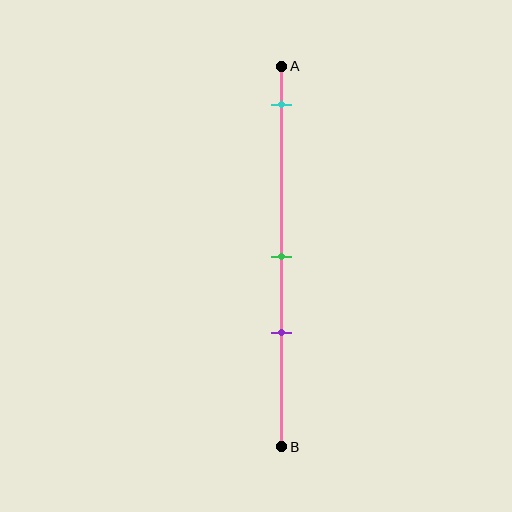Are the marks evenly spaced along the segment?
No, the marks are not evenly spaced.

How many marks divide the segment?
There are 3 marks dividing the segment.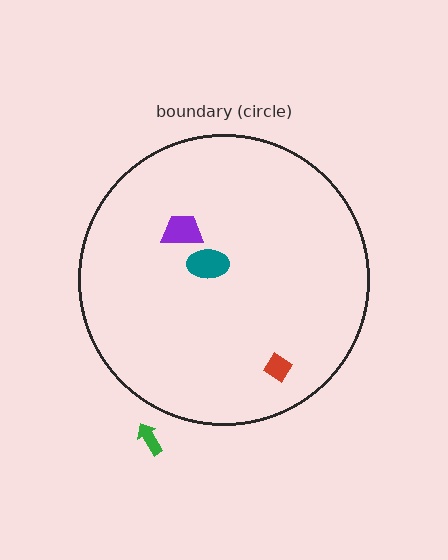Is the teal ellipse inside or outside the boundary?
Inside.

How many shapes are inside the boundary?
3 inside, 1 outside.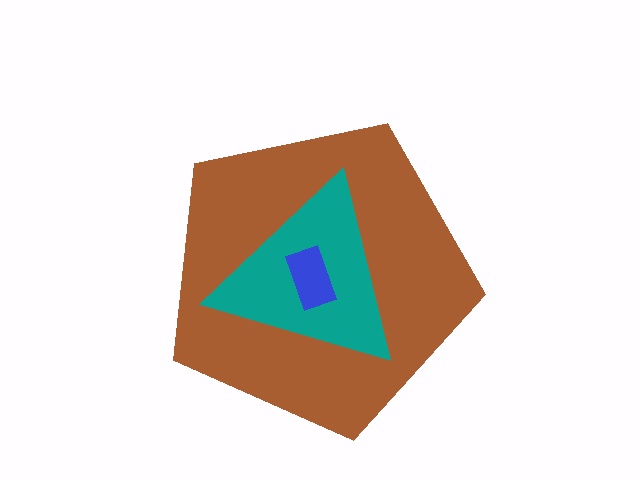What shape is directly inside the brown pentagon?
The teal triangle.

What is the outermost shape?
The brown pentagon.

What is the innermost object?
The blue rectangle.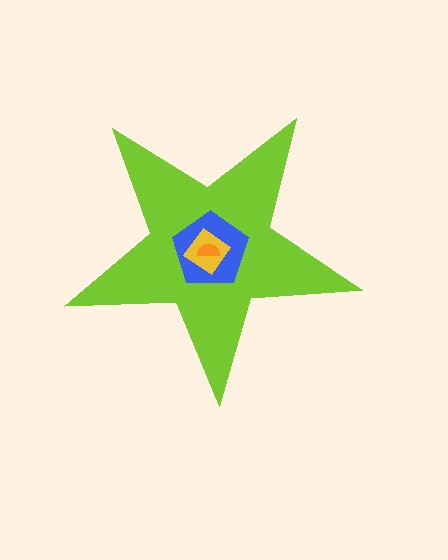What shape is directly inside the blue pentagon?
The yellow diamond.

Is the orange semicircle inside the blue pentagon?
Yes.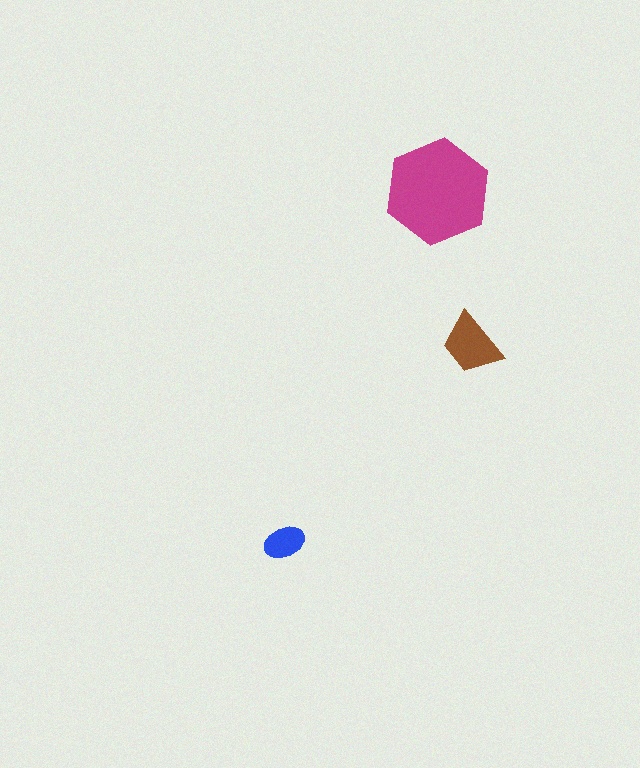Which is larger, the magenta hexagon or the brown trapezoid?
The magenta hexagon.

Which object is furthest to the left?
The blue ellipse is leftmost.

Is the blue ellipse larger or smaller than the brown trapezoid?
Smaller.